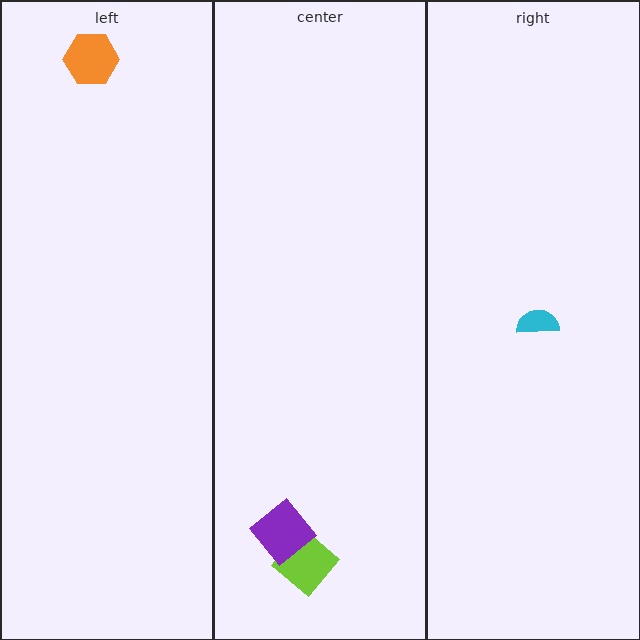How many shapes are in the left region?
1.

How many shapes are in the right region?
1.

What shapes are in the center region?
The lime diamond, the purple diamond.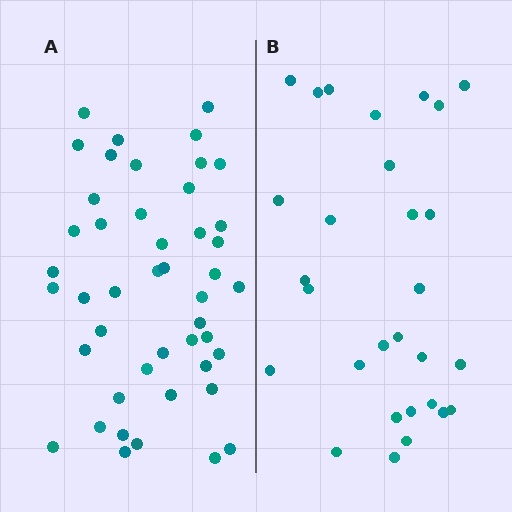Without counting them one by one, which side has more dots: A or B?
Region A (the left region) has more dots.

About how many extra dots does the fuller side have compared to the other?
Region A has approximately 15 more dots than region B.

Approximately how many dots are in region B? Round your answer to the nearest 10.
About 30 dots. (The exact count is 29, which rounds to 30.)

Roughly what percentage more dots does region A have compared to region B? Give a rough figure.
About 60% more.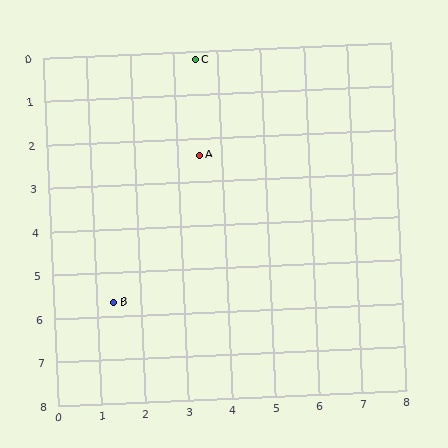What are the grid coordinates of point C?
Point C is at approximately (3.5, 0.2).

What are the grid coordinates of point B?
Point B is at approximately (1.4, 5.7).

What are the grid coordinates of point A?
Point A is at approximately (3.5, 2.4).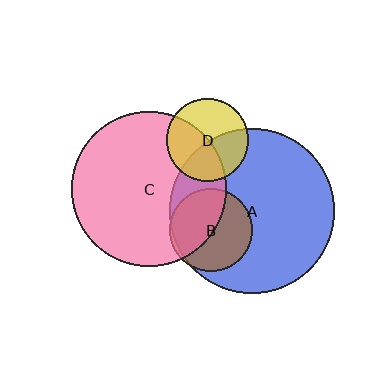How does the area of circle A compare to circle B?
Approximately 3.9 times.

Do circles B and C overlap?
Yes.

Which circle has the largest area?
Circle A (blue).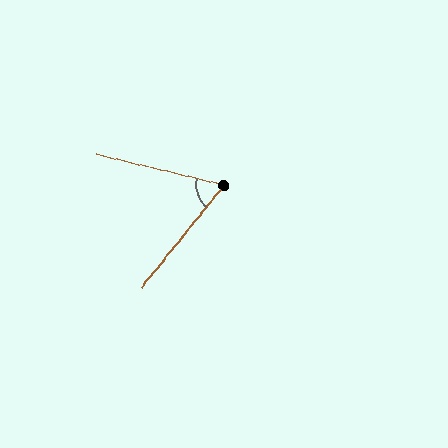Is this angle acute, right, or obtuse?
It is acute.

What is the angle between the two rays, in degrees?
Approximately 65 degrees.